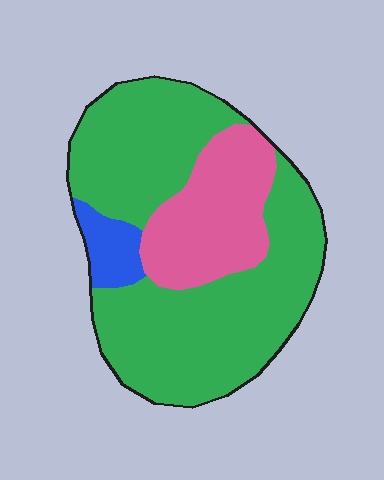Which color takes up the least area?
Blue, at roughly 5%.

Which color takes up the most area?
Green, at roughly 70%.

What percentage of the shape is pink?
Pink covers roughly 25% of the shape.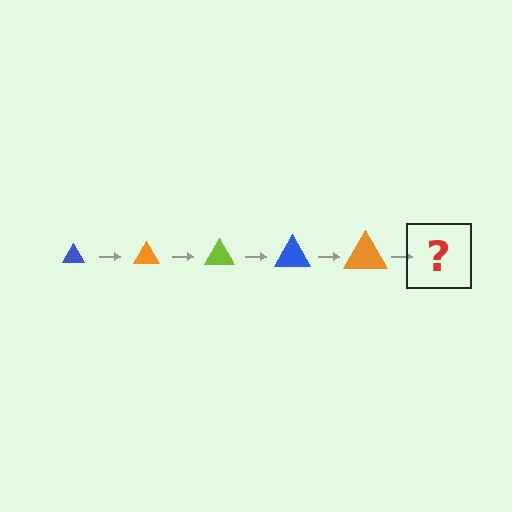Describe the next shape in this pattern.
It should be a lime triangle, larger than the previous one.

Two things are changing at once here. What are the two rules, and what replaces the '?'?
The two rules are that the triangle grows larger each step and the color cycles through blue, orange, and lime. The '?' should be a lime triangle, larger than the previous one.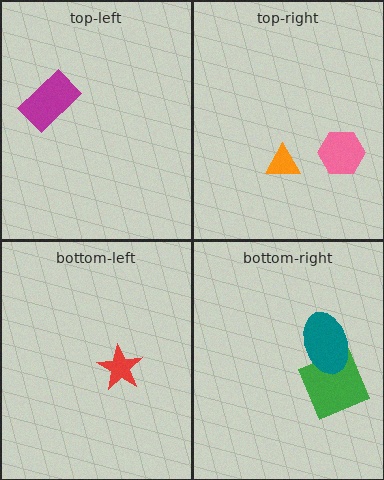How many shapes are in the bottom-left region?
1.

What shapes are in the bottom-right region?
The green square, the teal ellipse.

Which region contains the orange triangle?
The top-right region.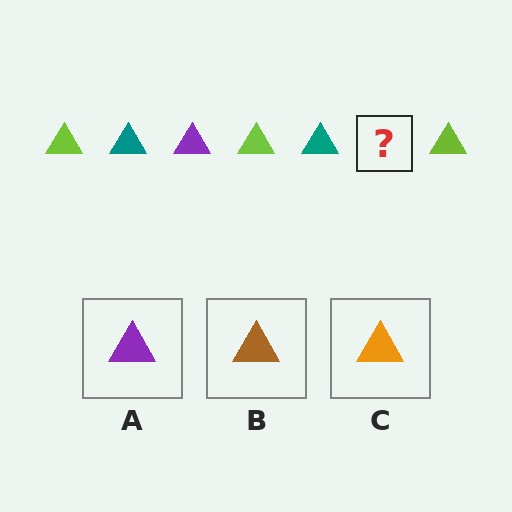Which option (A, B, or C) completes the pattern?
A.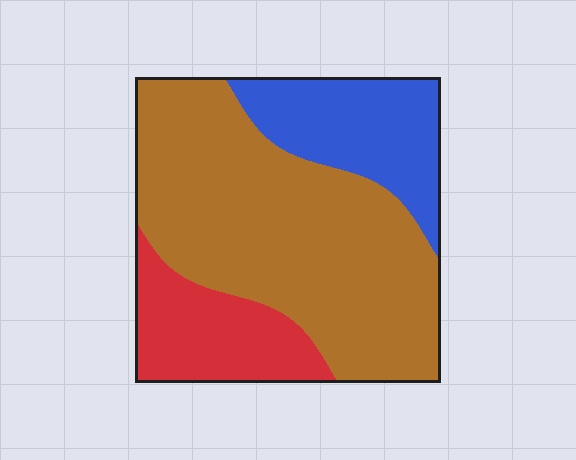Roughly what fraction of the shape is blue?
Blue takes up less than a quarter of the shape.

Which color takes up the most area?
Brown, at roughly 60%.